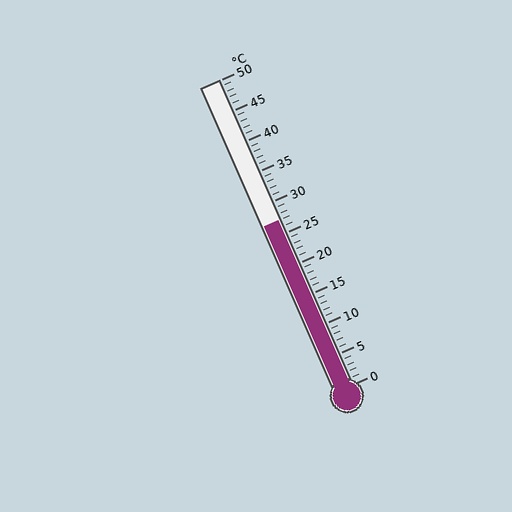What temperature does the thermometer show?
The thermometer shows approximately 27°C.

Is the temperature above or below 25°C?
The temperature is above 25°C.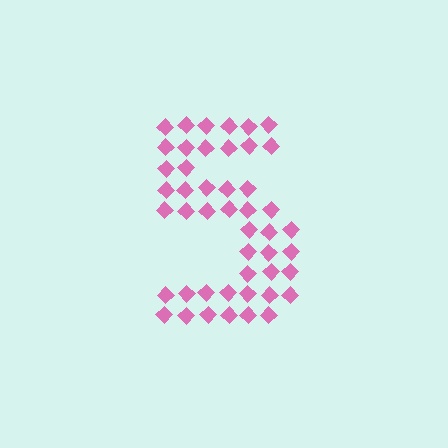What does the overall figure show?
The overall figure shows the digit 5.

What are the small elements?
The small elements are diamonds.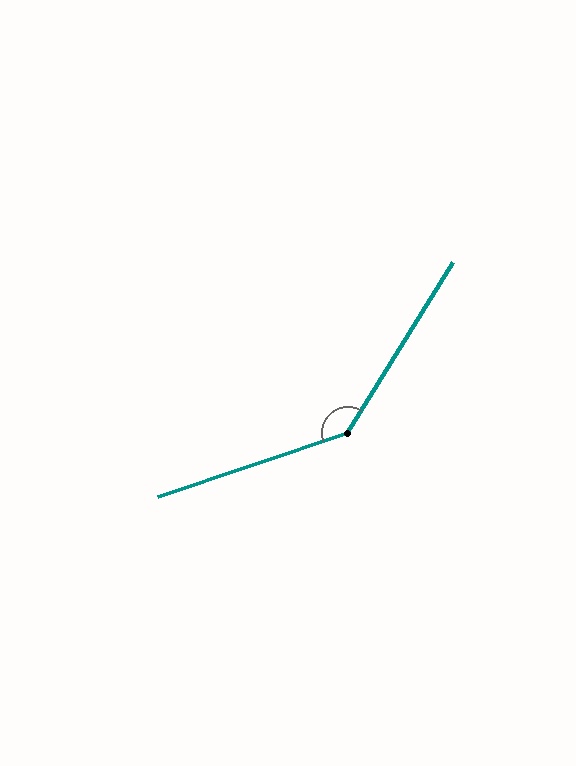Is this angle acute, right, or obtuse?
It is obtuse.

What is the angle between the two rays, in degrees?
Approximately 140 degrees.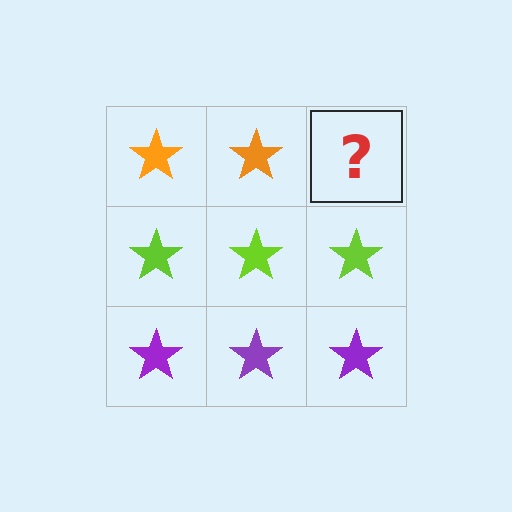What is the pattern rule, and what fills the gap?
The rule is that each row has a consistent color. The gap should be filled with an orange star.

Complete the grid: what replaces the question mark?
The question mark should be replaced with an orange star.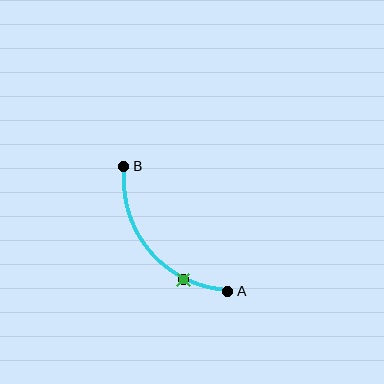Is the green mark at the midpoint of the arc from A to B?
No. The green mark lies on the arc but is closer to endpoint A. The arc midpoint would be at the point on the curve equidistant along the arc from both A and B.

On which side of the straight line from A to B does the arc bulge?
The arc bulges below and to the left of the straight line connecting A and B.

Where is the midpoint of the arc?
The arc midpoint is the point on the curve farthest from the straight line joining A and B. It sits below and to the left of that line.